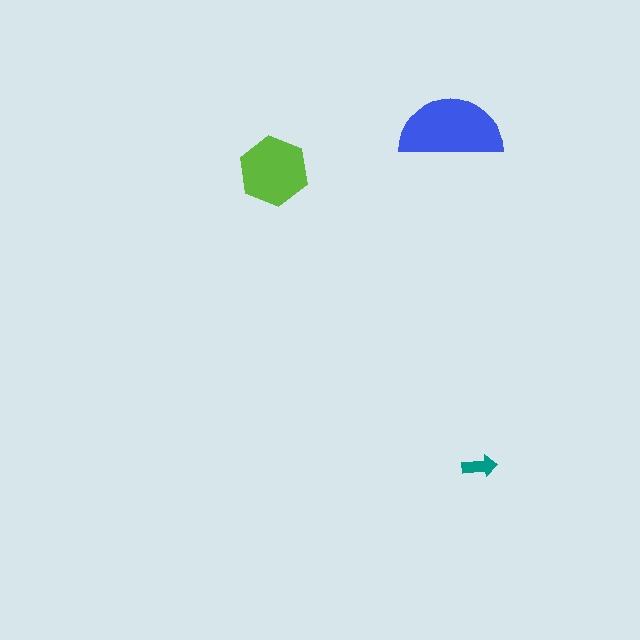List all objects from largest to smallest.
The blue semicircle, the lime hexagon, the teal arrow.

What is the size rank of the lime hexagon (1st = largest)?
2nd.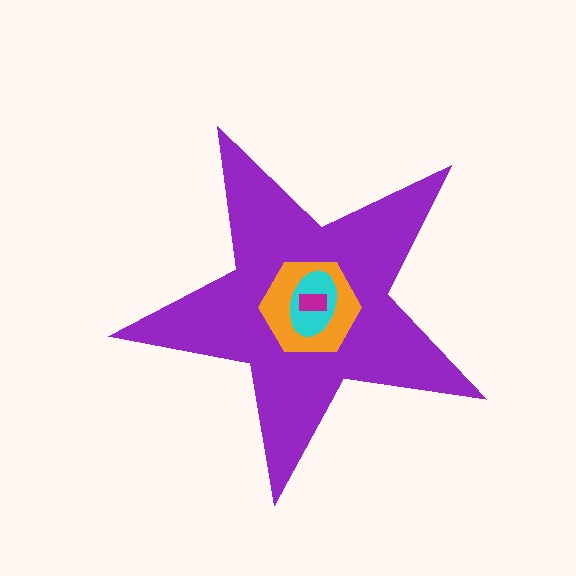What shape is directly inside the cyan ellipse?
The magenta rectangle.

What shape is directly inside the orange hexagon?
The cyan ellipse.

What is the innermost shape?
The magenta rectangle.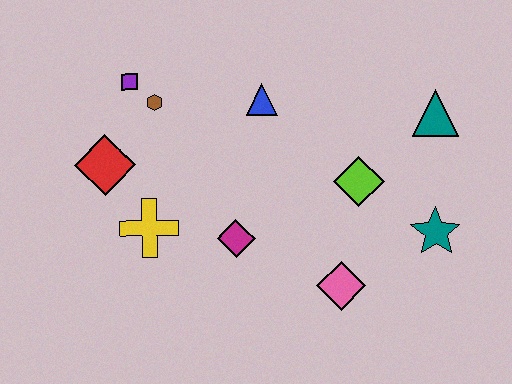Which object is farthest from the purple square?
The teal star is farthest from the purple square.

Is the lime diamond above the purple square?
No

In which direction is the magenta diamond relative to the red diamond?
The magenta diamond is to the right of the red diamond.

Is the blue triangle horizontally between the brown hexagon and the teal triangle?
Yes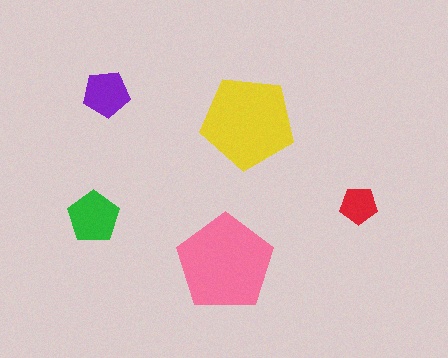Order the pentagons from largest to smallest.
the pink one, the yellow one, the green one, the purple one, the red one.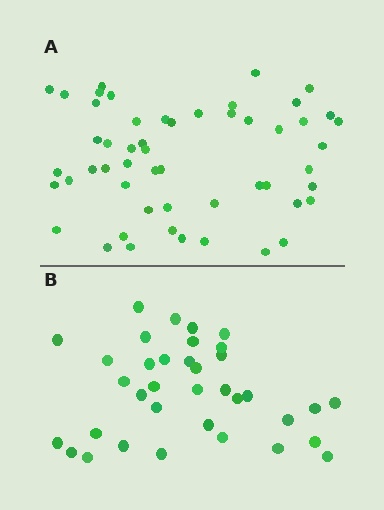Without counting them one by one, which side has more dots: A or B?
Region A (the top region) has more dots.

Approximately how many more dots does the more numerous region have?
Region A has approximately 15 more dots than region B.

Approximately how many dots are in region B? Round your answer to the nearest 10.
About 40 dots. (The exact count is 36, which rounds to 40.)